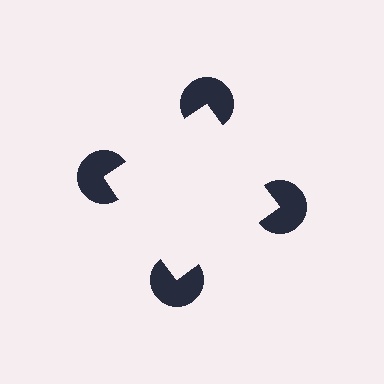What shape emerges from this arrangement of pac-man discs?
An illusory square — its edges are inferred from the aligned wedge cuts in the pac-man discs, not physically drawn.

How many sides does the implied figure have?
4 sides.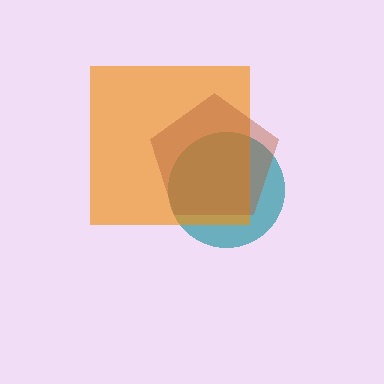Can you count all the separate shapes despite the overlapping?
Yes, there are 3 separate shapes.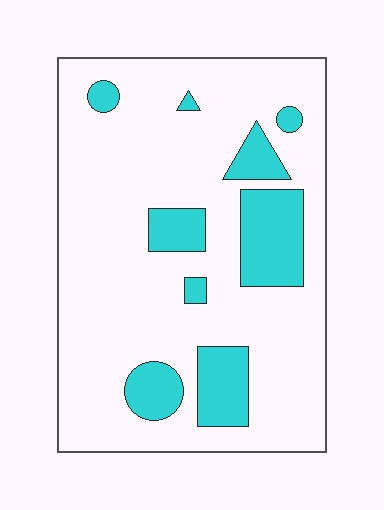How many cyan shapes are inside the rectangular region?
9.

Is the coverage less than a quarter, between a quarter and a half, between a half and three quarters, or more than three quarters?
Less than a quarter.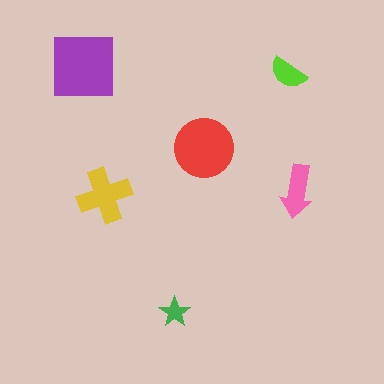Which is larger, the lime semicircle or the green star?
The lime semicircle.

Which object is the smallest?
The green star.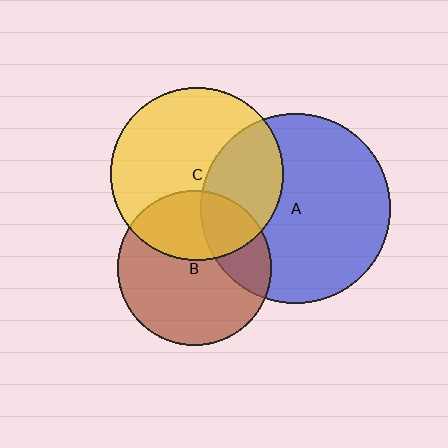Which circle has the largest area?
Circle A (blue).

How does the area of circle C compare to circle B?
Approximately 1.2 times.